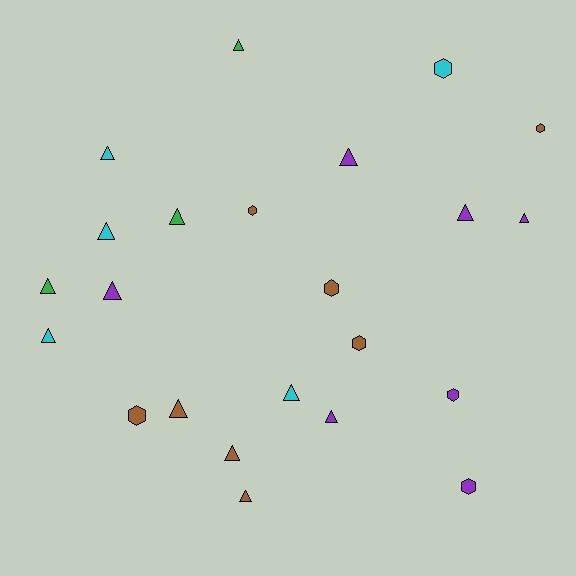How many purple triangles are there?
There are 5 purple triangles.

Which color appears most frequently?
Brown, with 8 objects.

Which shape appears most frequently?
Triangle, with 15 objects.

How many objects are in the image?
There are 23 objects.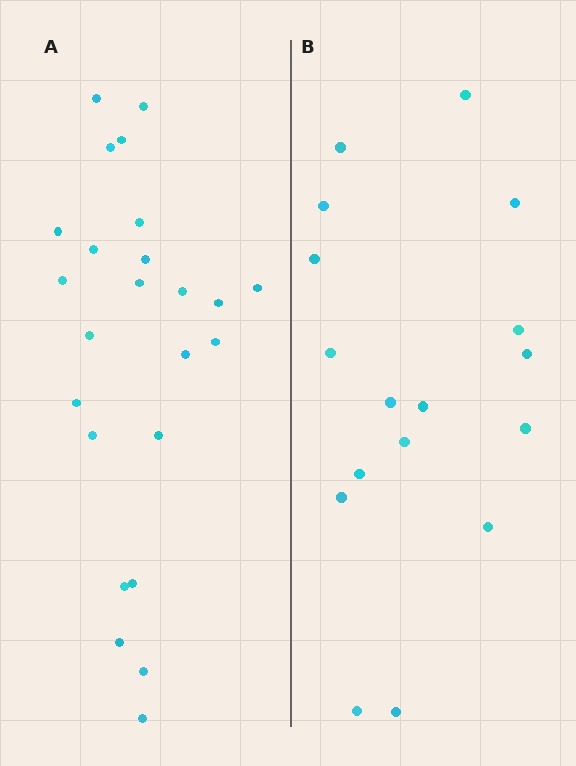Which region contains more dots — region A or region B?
Region A (the left region) has more dots.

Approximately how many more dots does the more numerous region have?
Region A has roughly 8 or so more dots than region B.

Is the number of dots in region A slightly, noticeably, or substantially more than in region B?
Region A has noticeably more, but not dramatically so. The ratio is roughly 1.4 to 1.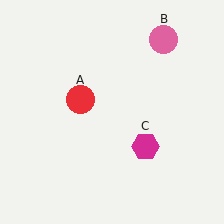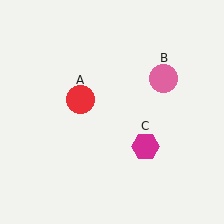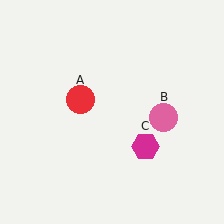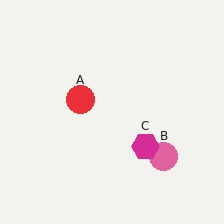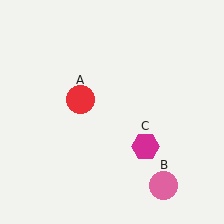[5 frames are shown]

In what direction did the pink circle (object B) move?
The pink circle (object B) moved down.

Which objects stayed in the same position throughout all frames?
Red circle (object A) and magenta hexagon (object C) remained stationary.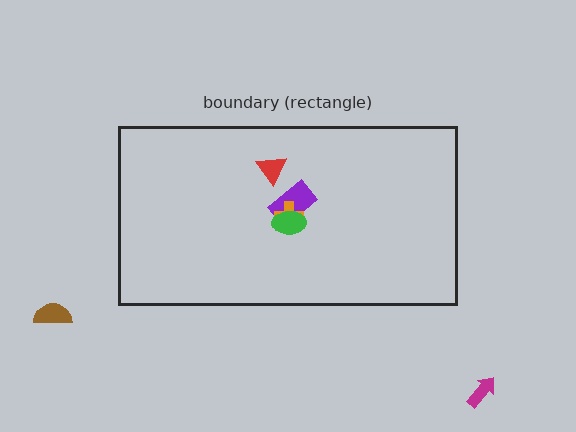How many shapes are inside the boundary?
4 inside, 2 outside.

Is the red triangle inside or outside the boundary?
Inside.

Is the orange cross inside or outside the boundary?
Inside.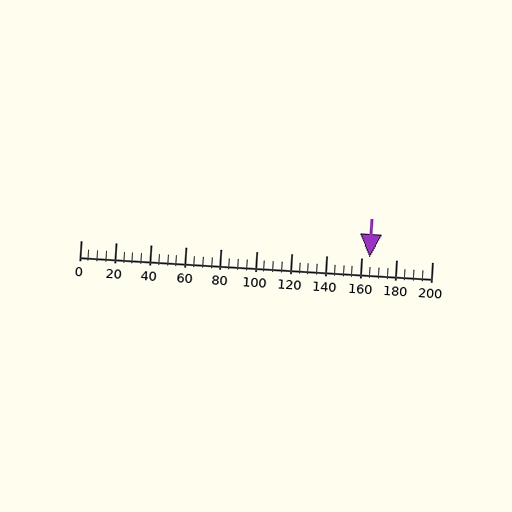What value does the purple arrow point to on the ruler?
The purple arrow points to approximately 165.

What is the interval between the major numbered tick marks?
The major tick marks are spaced 20 units apart.